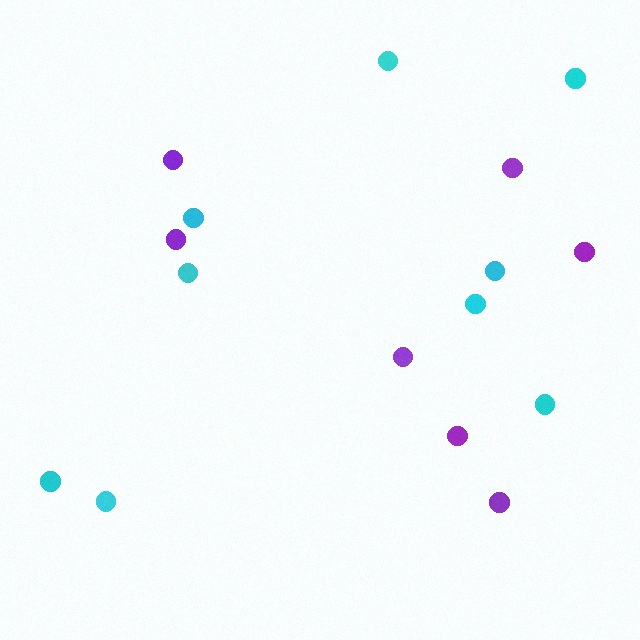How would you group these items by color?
There are 2 groups: one group of cyan circles (9) and one group of purple circles (7).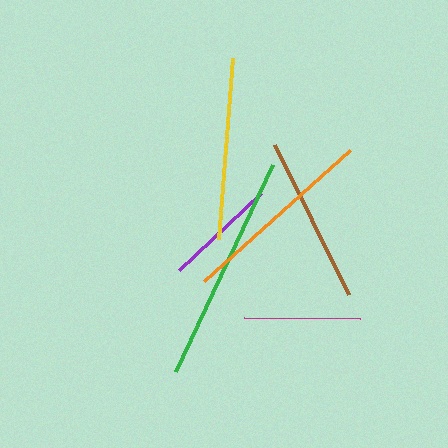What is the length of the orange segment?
The orange segment is approximately 196 pixels long.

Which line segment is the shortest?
The purple line is the shortest at approximately 113 pixels.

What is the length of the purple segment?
The purple segment is approximately 113 pixels long.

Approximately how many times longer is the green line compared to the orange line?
The green line is approximately 1.2 times the length of the orange line.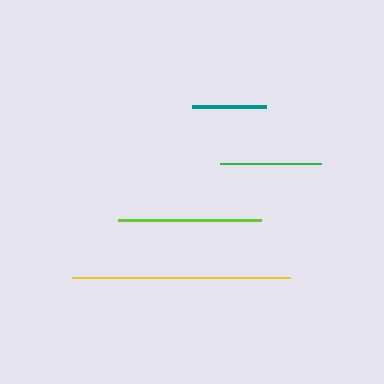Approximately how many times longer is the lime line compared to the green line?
The lime line is approximately 1.4 times the length of the green line.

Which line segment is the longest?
The yellow line is the longest at approximately 218 pixels.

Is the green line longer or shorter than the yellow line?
The yellow line is longer than the green line.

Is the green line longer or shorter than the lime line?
The lime line is longer than the green line.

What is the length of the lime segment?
The lime segment is approximately 143 pixels long.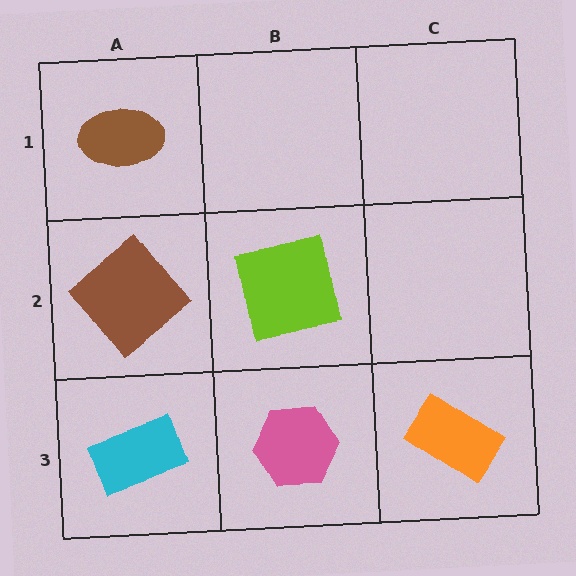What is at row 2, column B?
A lime square.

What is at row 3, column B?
A pink hexagon.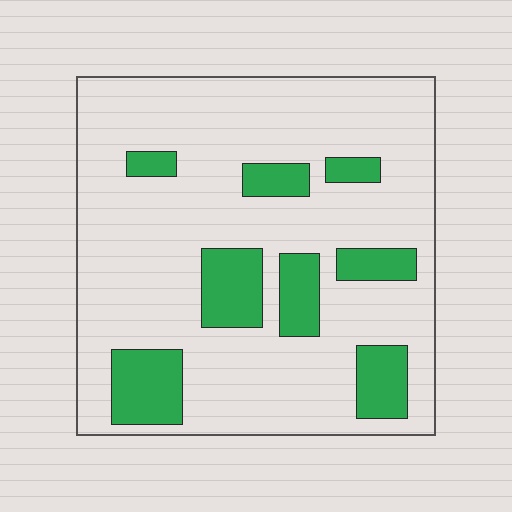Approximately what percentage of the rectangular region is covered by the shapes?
Approximately 20%.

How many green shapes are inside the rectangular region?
8.